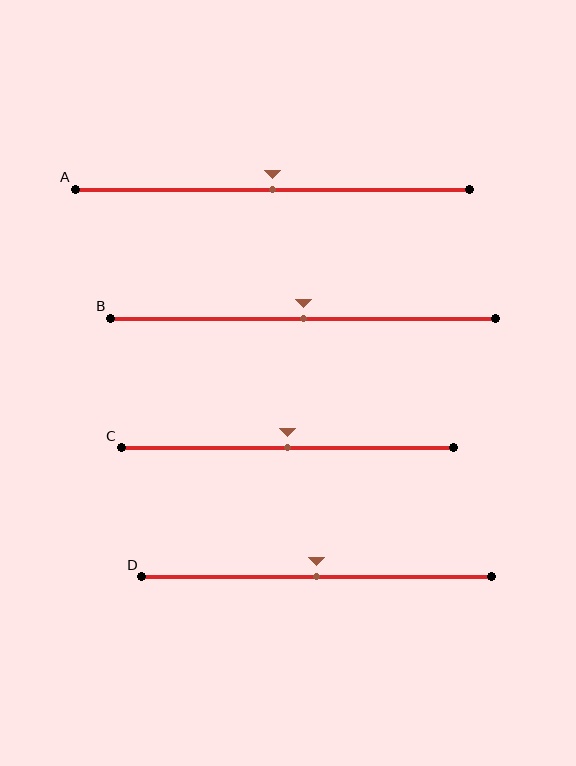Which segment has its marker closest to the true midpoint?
Segment A has its marker closest to the true midpoint.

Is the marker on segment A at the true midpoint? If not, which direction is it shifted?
Yes, the marker on segment A is at the true midpoint.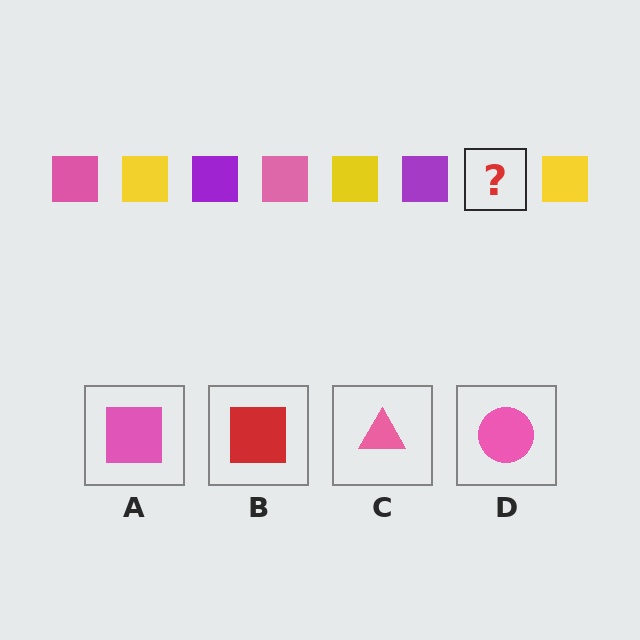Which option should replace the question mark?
Option A.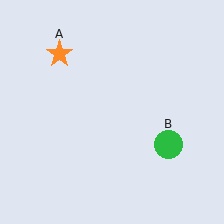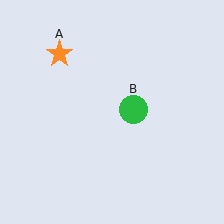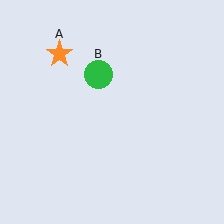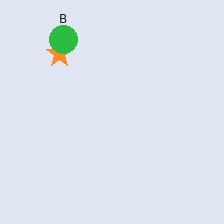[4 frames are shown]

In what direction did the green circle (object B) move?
The green circle (object B) moved up and to the left.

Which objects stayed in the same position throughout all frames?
Orange star (object A) remained stationary.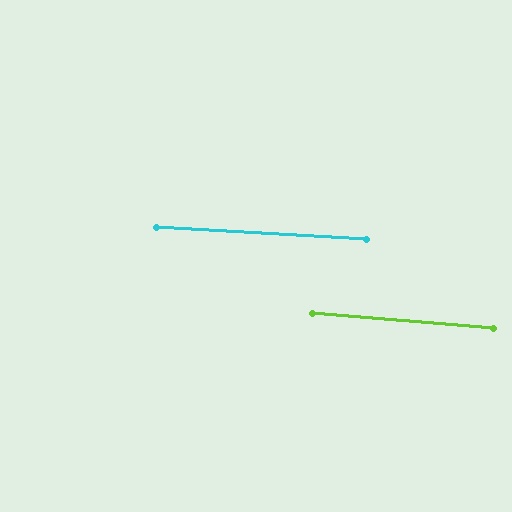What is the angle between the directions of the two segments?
Approximately 1 degree.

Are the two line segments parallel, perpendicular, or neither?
Parallel — their directions differ by only 1.3°.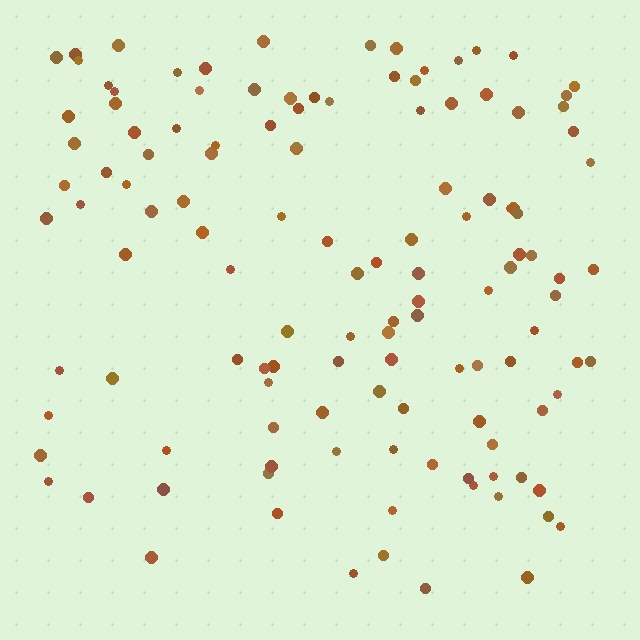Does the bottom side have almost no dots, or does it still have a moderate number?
Still a moderate number, just noticeably fewer than the top.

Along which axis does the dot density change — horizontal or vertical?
Vertical.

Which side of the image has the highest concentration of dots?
The top.